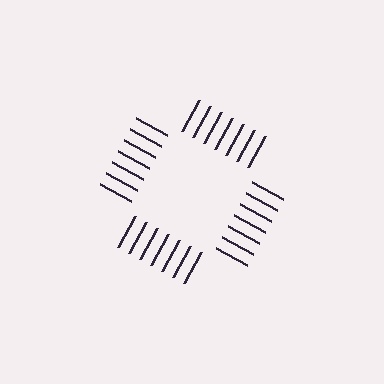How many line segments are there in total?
28 — 7 along each of the 4 edges.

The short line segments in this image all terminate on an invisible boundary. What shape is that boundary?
An illusory square — the line segments terminate on its edges but no continuous stroke is drawn.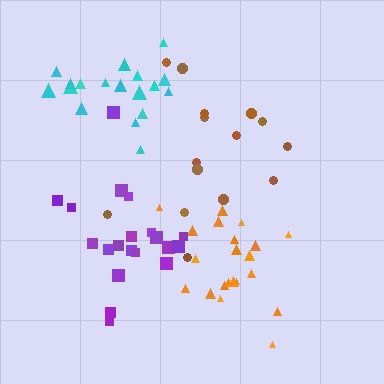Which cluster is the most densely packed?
Orange.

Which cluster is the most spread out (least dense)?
Brown.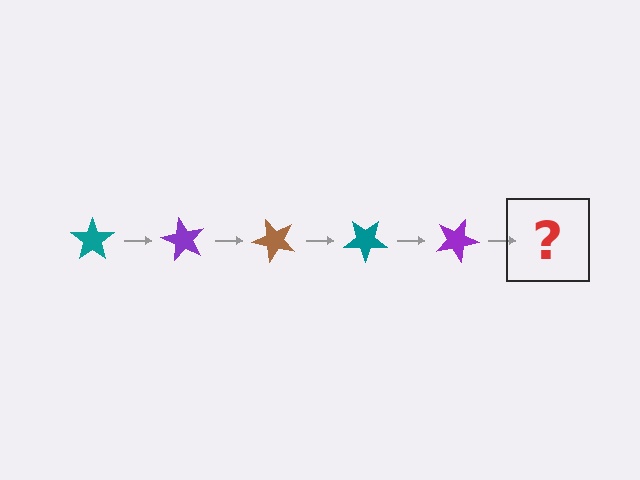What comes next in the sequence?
The next element should be a brown star, rotated 300 degrees from the start.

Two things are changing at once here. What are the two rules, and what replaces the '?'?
The two rules are that it rotates 60 degrees each step and the color cycles through teal, purple, and brown. The '?' should be a brown star, rotated 300 degrees from the start.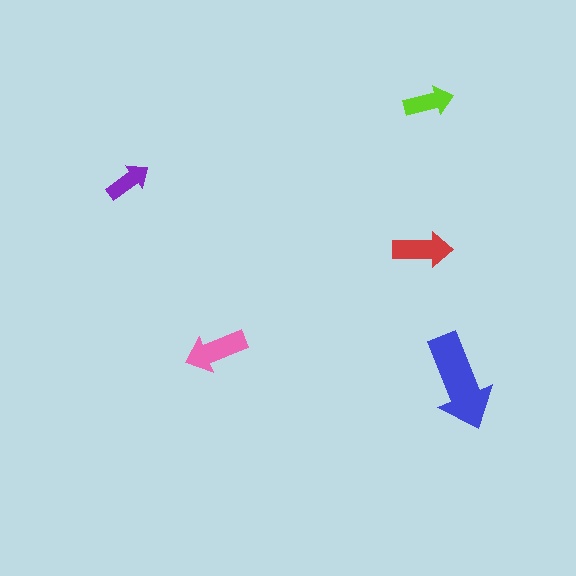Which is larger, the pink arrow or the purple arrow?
The pink one.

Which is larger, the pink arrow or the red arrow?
The pink one.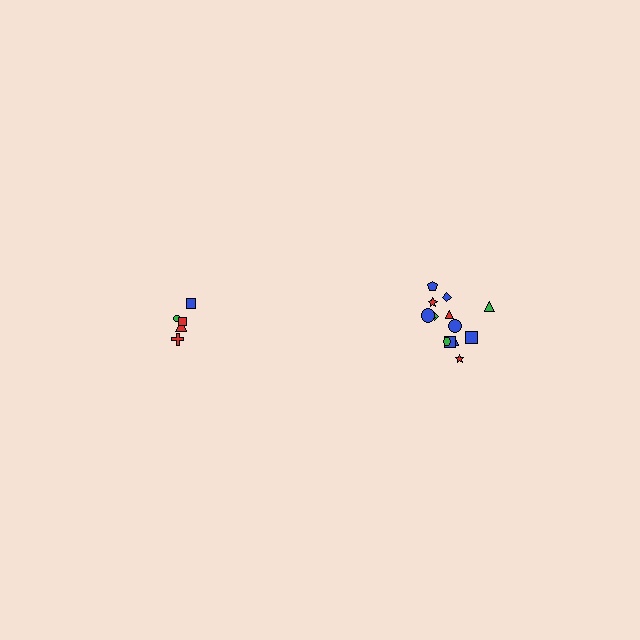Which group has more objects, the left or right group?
The right group.